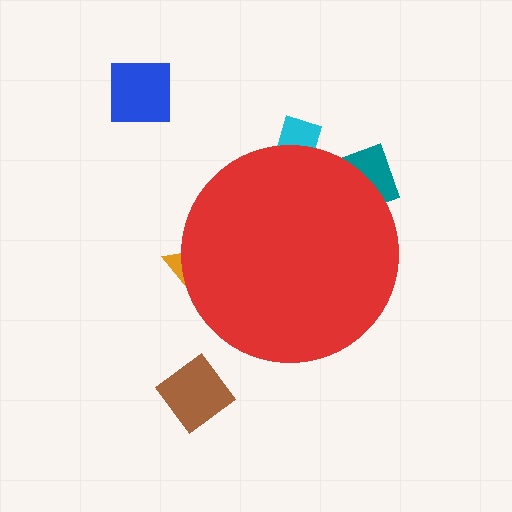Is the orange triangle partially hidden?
Yes, the orange triangle is partially hidden behind the red circle.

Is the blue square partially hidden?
No, the blue square is fully visible.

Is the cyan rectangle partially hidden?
Yes, the cyan rectangle is partially hidden behind the red circle.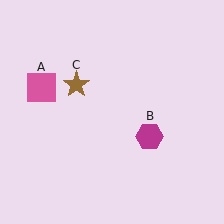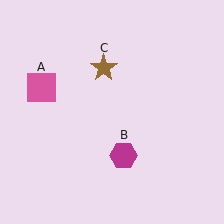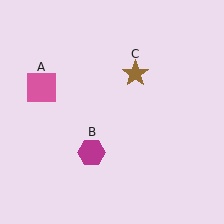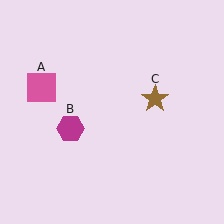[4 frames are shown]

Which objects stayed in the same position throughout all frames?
Pink square (object A) remained stationary.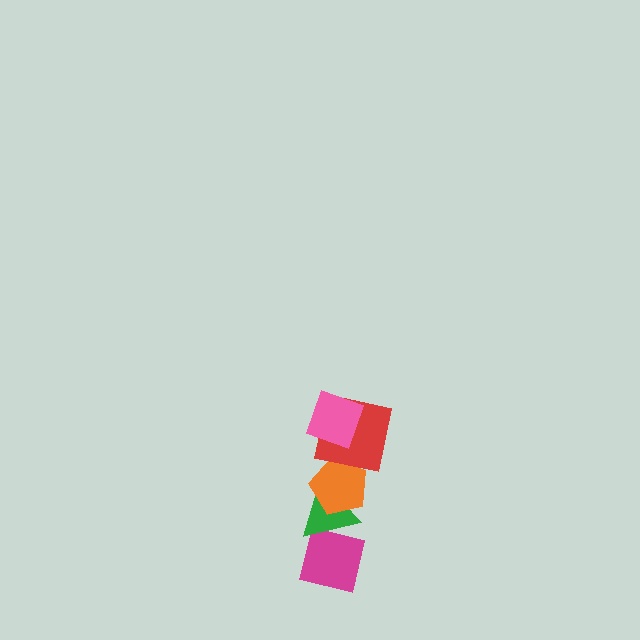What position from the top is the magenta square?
The magenta square is 5th from the top.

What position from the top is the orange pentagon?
The orange pentagon is 3rd from the top.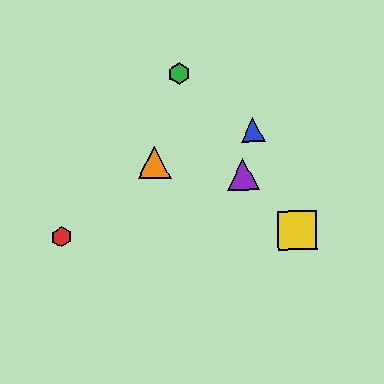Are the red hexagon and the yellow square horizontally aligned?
Yes, both are at y≈237.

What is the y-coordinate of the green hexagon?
The green hexagon is at y≈74.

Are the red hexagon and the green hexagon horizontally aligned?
No, the red hexagon is at y≈237 and the green hexagon is at y≈74.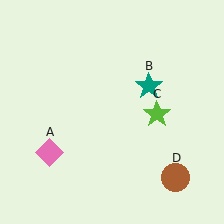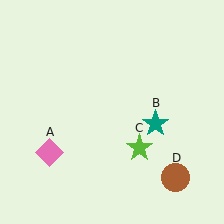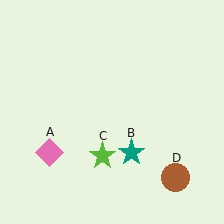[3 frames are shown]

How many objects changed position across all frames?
2 objects changed position: teal star (object B), lime star (object C).